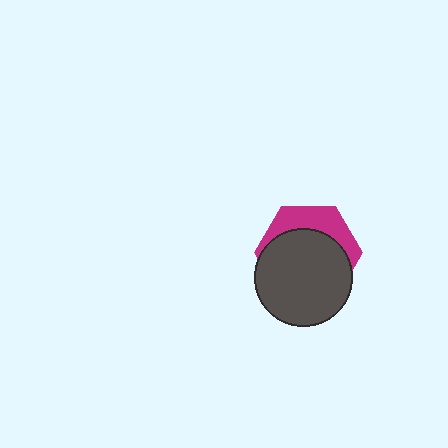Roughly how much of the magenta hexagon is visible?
A small part of it is visible (roughly 33%).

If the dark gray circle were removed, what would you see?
You would see the complete magenta hexagon.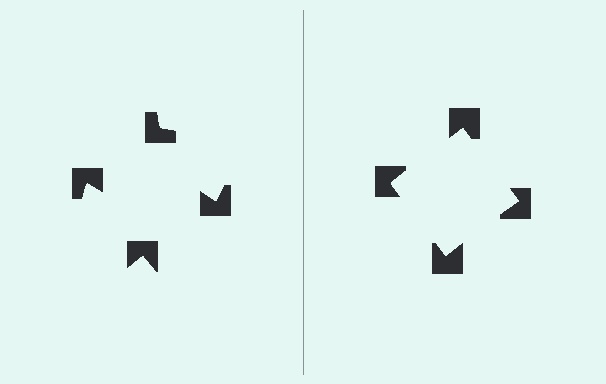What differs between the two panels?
The notched squares are positioned identically on both sides; only the wedge orientations differ. On the right they align to a square; on the left they are misaligned.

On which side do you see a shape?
An illusory square appears on the right side. On the left side the wedge cuts are rotated, so no coherent shape forms.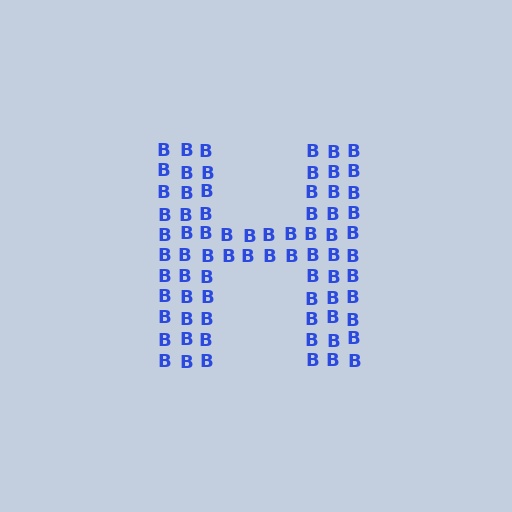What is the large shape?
The large shape is the letter H.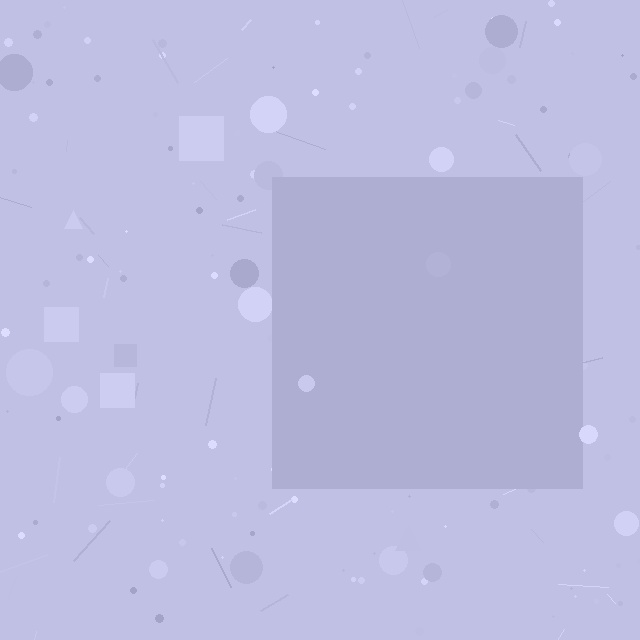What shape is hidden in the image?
A square is hidden in the image.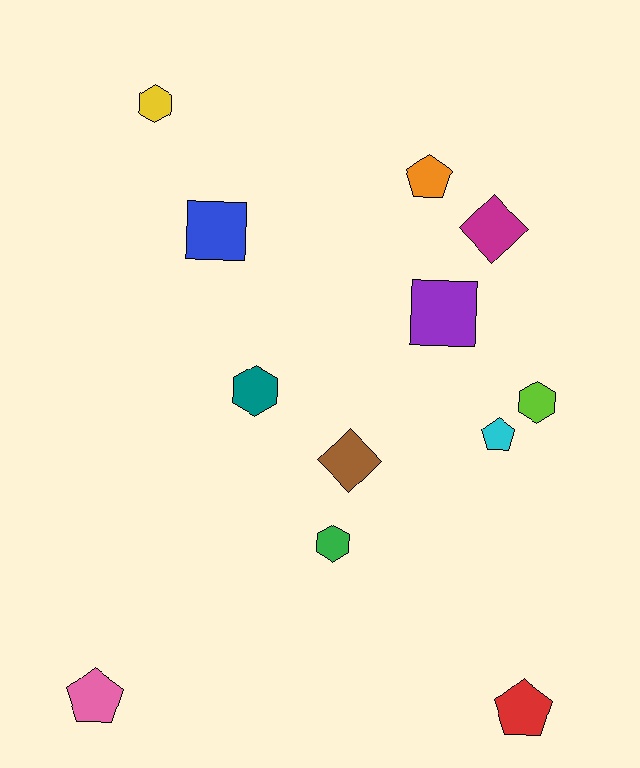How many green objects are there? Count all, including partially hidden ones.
There is 1 green object.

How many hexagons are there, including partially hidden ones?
There are 4 hexagons.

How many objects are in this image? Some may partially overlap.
There are 12 objects.